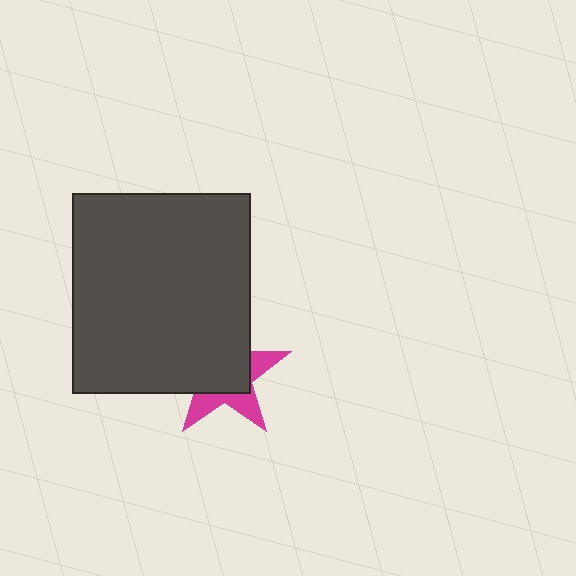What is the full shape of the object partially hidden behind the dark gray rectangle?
The partially hidden object is a magenta star.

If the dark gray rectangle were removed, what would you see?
You would see the complete magenta star.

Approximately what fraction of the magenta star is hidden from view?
Roughly 63% of the magenta star is hidden behind the dark gray rectangle.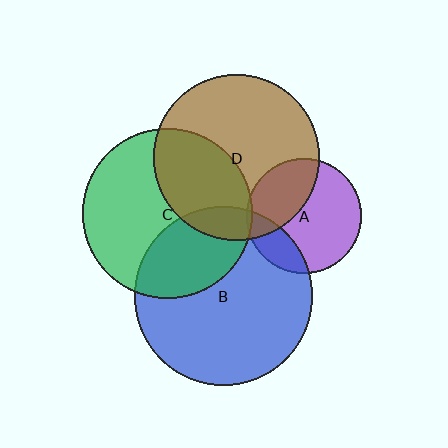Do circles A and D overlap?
Yes.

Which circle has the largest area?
Circle B (blue).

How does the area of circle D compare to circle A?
Approximately 2.1 times.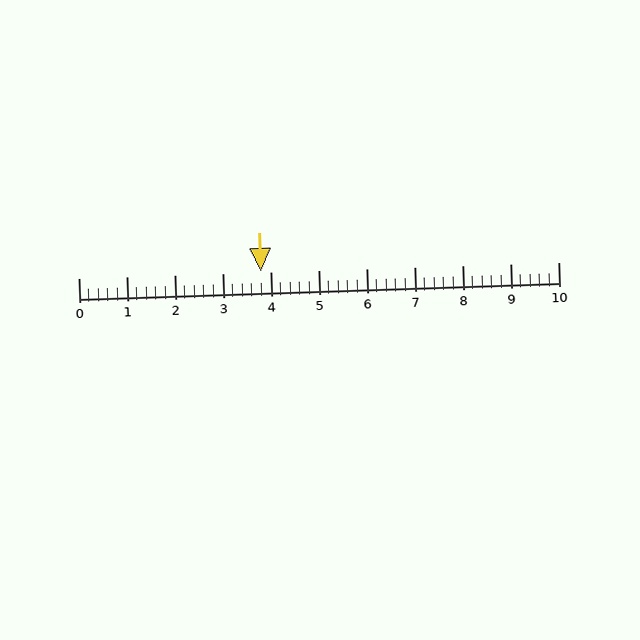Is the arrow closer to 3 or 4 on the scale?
The arrow is closer to 4.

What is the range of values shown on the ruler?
The ruler shows values from 0 to 10.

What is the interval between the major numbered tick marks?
The major tick marks are spaced 1 units apart.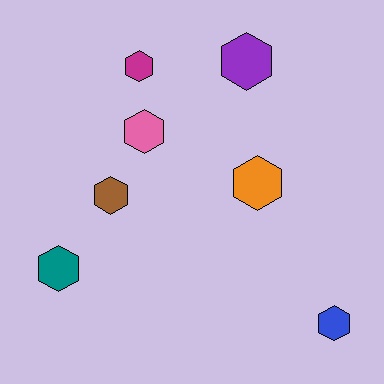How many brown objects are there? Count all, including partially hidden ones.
There is 1 brown object.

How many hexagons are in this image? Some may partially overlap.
There are 7 hexagons.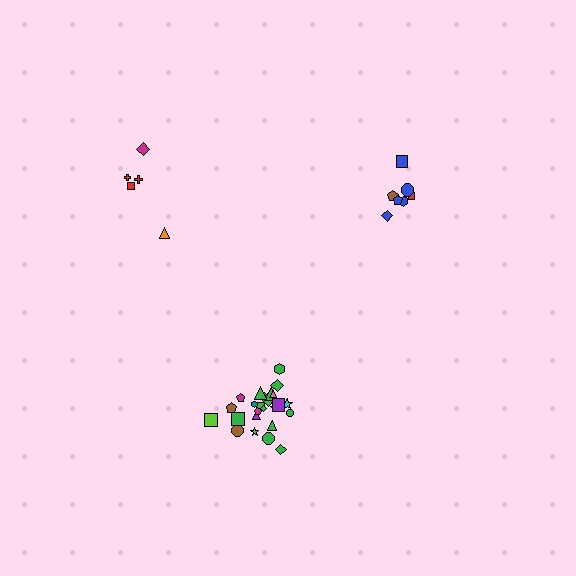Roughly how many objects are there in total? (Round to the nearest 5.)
Roughly 35 objects in total.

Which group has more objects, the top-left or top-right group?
The top-right group.